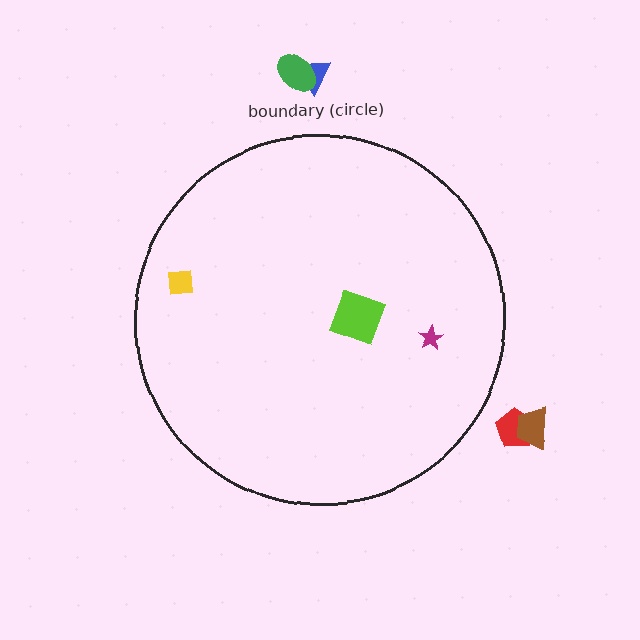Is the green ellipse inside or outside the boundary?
Outside.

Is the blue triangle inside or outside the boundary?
Outside.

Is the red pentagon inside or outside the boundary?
Outside.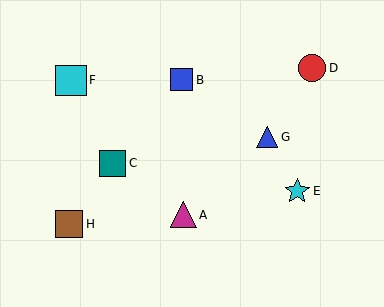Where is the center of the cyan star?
The center of the cyan star is at (297, 191).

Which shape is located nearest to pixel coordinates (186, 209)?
The magenta triangle (labeled A) at (183, 215) is nearest to that location.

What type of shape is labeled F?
Shape F is a cyan square.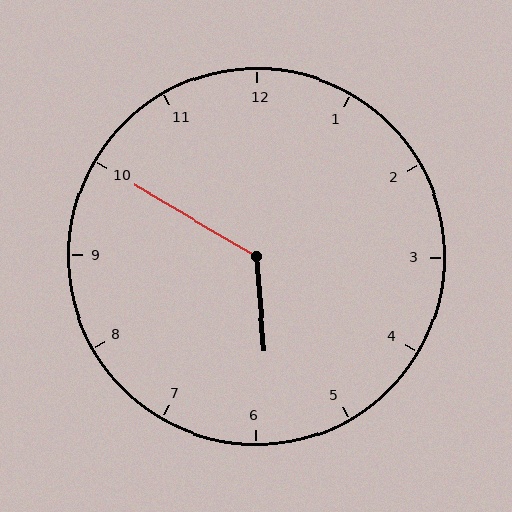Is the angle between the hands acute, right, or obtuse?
It is obtuse.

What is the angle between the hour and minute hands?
Approximately 125 degrees.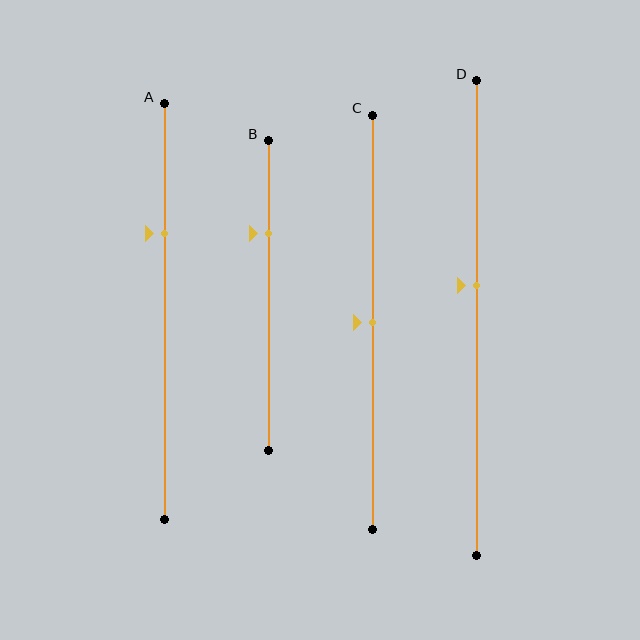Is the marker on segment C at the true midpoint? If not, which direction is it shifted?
Yes, the marker on segment C is at the true midpoint.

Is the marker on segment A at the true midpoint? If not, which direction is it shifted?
No, the marker on segment A is shifted upward by about 19% of the segment length.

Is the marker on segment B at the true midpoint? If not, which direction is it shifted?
No, the marker on segment B is shifted upward by about 20% of the segment length.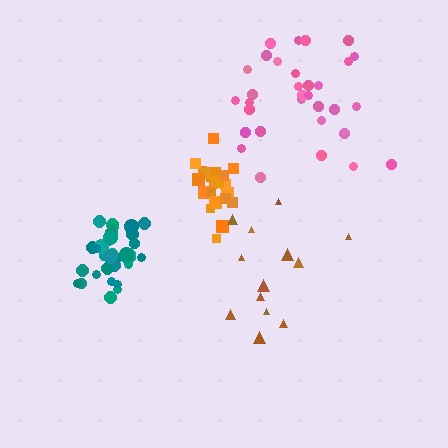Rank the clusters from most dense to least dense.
teal, orange, pink, brown.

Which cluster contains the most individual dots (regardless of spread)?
Teal (34).